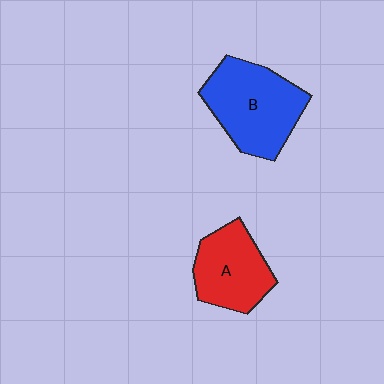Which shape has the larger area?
Shape B (blue).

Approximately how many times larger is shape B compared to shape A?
Approximately 1.3 times.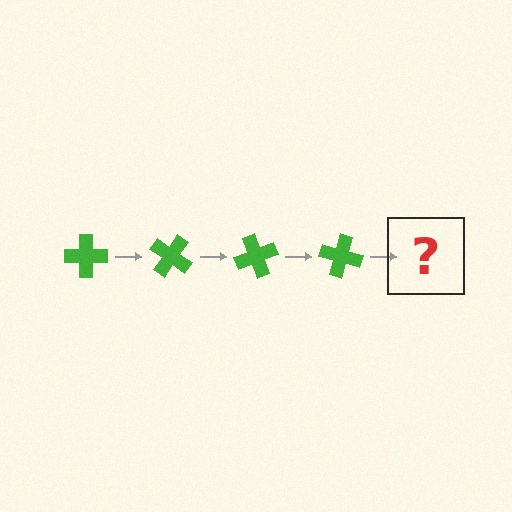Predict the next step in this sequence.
The next step is a green cross rotated 140 degrees.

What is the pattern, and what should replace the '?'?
The pattern is that the cross rotates 35 degrees each step. The '?' should be a green cross rotated 140 degrees.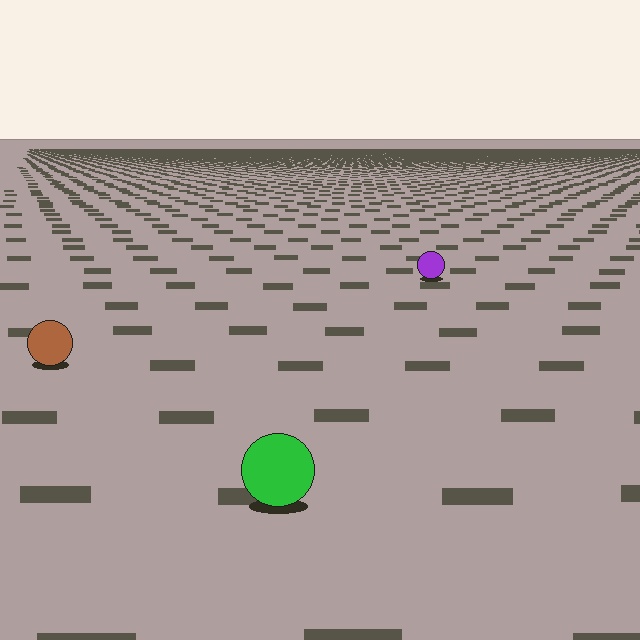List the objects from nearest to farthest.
From nearest to farthest: the green circle, the brown circle, the purple circle.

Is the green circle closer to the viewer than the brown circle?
Yes. The green circle is closer — you can tell from the texture gradient: the ground texture is coarser near it.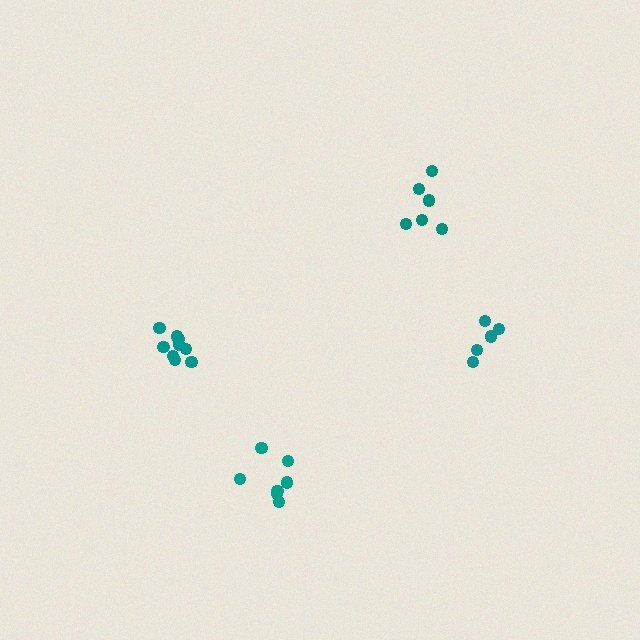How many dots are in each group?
Group 1: 5 dots, Group 2: 7 dots, Group 3: 6 dots, Group 4: 9 dots (27 total).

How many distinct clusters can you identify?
There are 4 distinct clusters.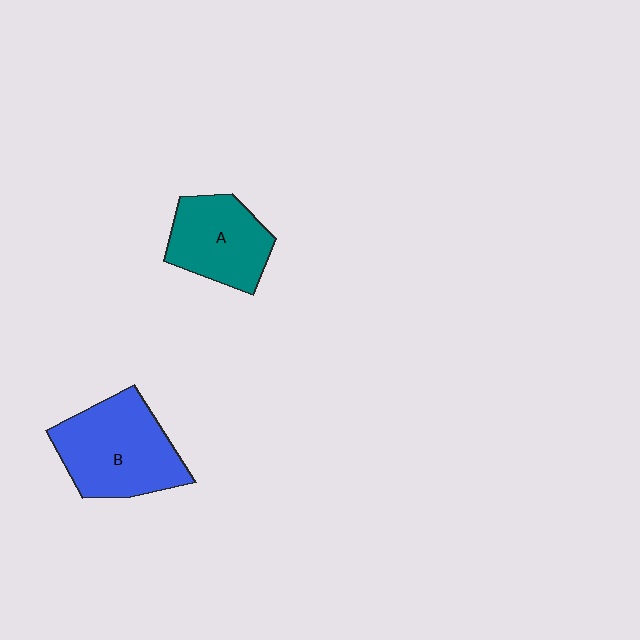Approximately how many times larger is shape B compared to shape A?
Approximately 1.3 times.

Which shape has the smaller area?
Shape A (teal).